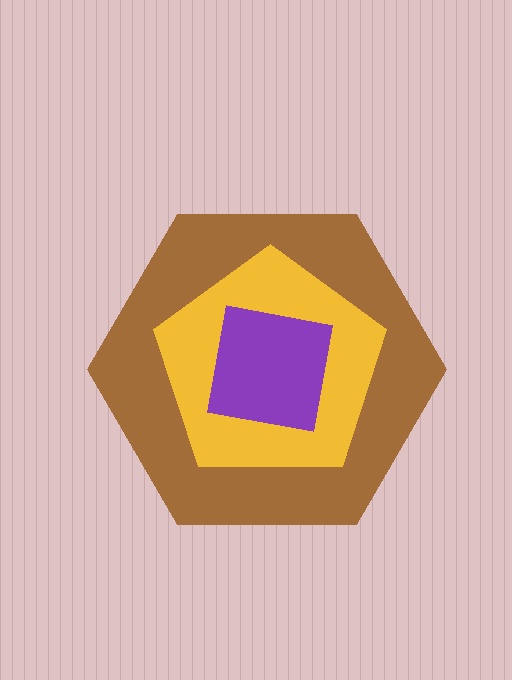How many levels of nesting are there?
3.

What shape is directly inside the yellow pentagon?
The purple square.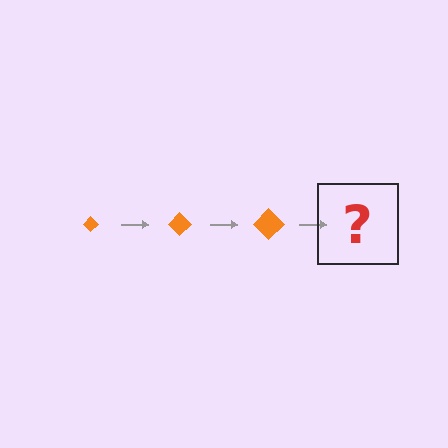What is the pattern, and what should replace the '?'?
The pattern is that the diamond gets progressively larger each step. The '?' should be an orange diamond, larger than the previous one.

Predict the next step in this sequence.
The next step is an orange diamond, larger than the previous one.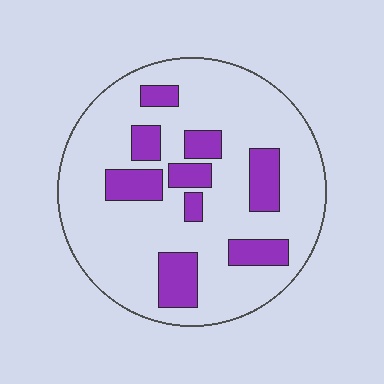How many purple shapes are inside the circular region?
9.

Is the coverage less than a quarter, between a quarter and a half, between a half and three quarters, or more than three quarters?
Less than a quarter.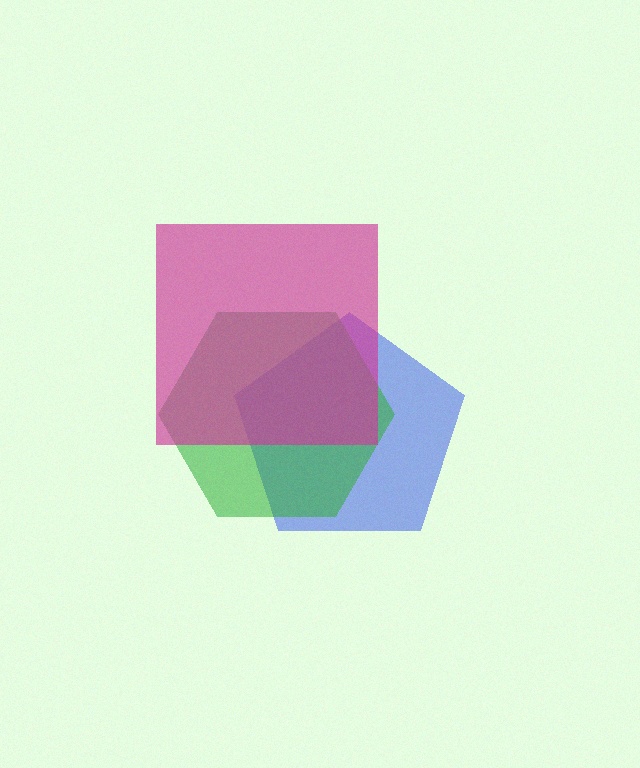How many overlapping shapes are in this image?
There are 3 overlapping shapes in the image.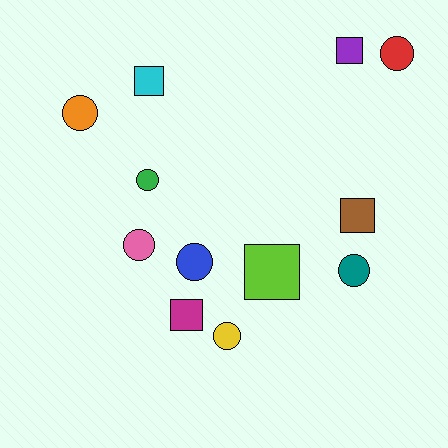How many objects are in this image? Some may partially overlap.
There are 12 objects.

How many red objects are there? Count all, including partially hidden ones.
There is 1 red object.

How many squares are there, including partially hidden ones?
There are 5 squares.